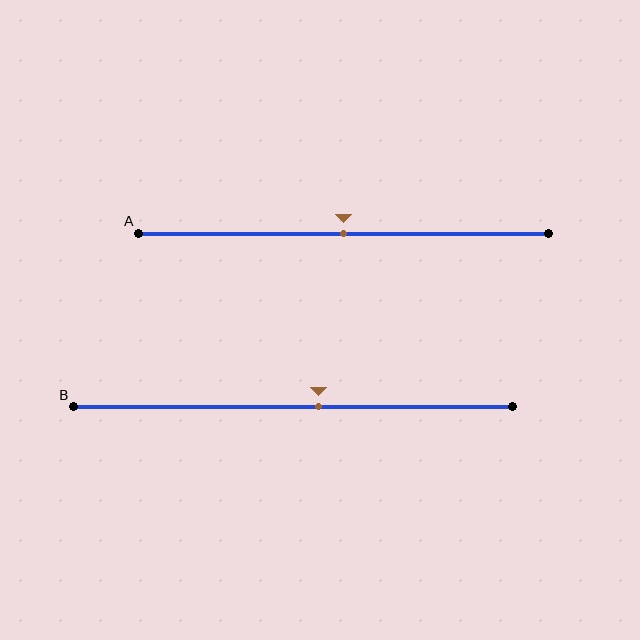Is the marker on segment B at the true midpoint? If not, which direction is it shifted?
No, the marker on segment B is shifted to the right by about 6% of the segment length.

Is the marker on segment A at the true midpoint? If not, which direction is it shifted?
Yes, the marker on segment A is at the true midpoint.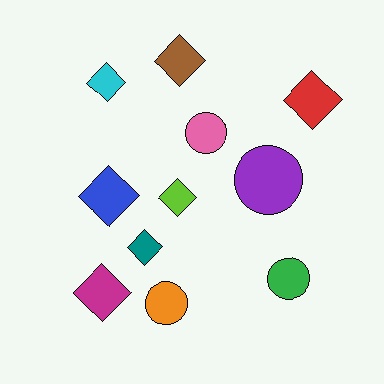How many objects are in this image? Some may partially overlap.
There are 11 objects.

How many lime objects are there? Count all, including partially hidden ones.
There is 1 lime object.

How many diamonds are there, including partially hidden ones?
There are 7 diamonds.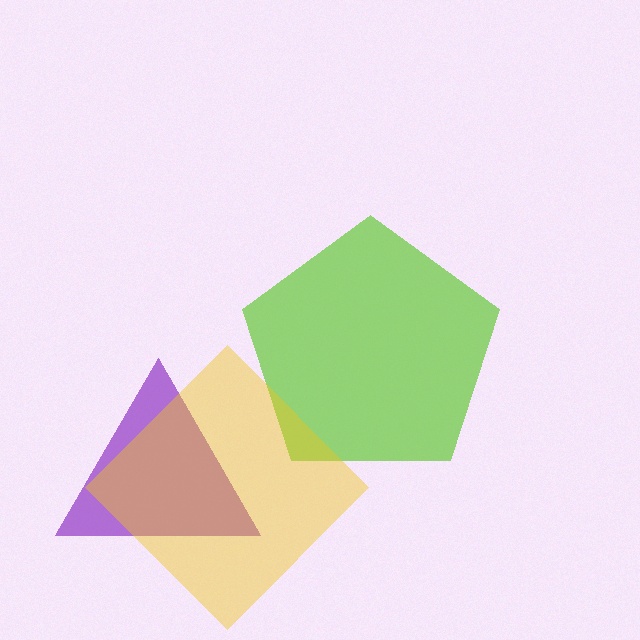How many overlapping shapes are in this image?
There are 3 overlapping shapes in the image.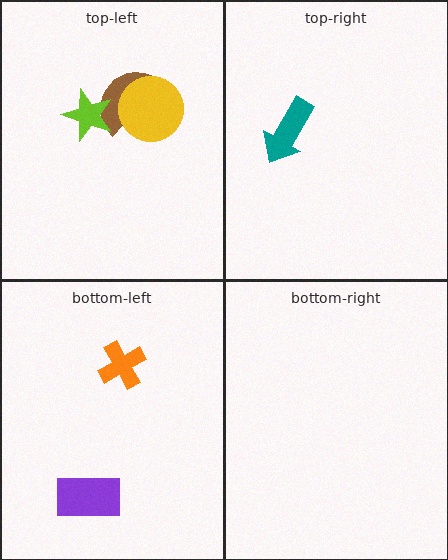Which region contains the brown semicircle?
The top-left region.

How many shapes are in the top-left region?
3.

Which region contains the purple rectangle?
The bottom-left region.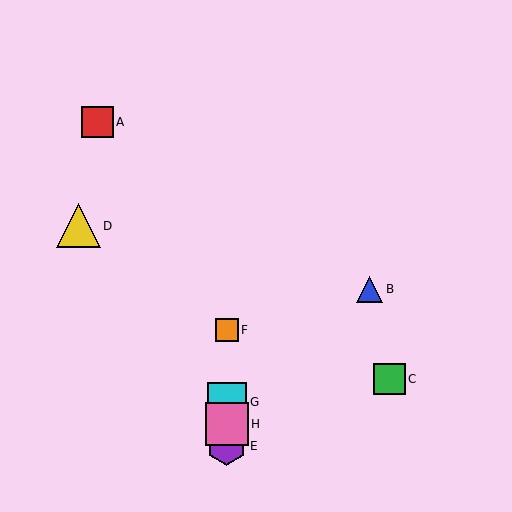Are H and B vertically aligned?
No, H is at x≈227 and B is at x≈369.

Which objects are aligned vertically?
Objects E, F, G, H are aligned vertically.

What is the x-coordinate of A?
Object A is at x≈98.